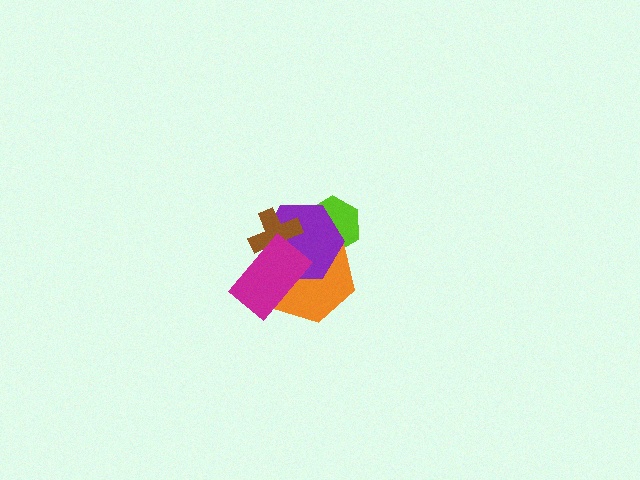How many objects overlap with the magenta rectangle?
3 objects overlap with the magenta rectangle.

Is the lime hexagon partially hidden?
Yes, it is partially covered by another shape.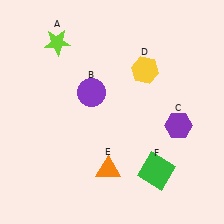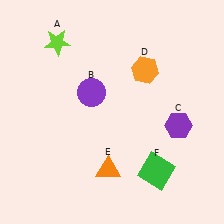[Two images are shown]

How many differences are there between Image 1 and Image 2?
There is 1 difference between the two images.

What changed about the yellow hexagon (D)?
In Image 1, D is yellow. In Image 2, it changed to orange.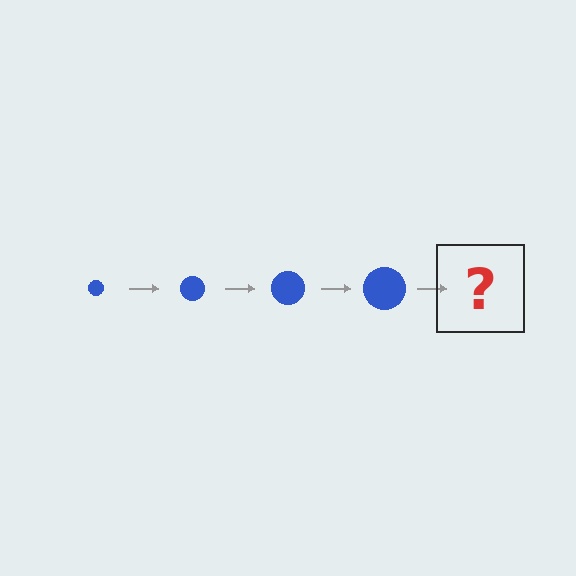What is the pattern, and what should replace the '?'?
The pattern is that the circle gets progressively larger each step. The '?' should be a blue circle, larger than the previous one.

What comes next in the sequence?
The next element should be a blue circle, larger than the previous one.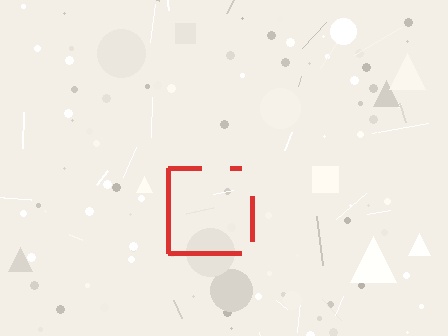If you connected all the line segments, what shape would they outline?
They would outline a square.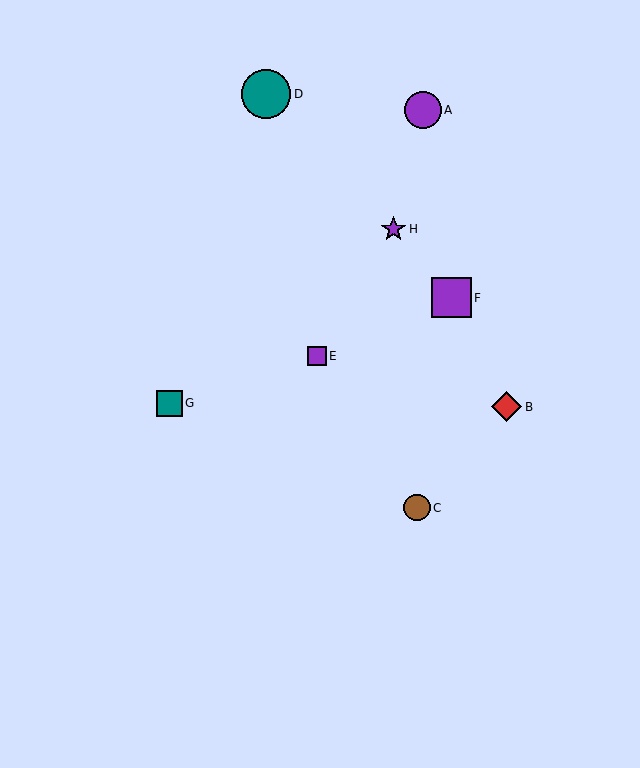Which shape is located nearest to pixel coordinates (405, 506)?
The brown circle (labeled C) at (417, 508) is nearest to that location.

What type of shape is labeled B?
Shape B is a red diamond.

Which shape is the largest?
The teal circle (labeled D) is the largest.